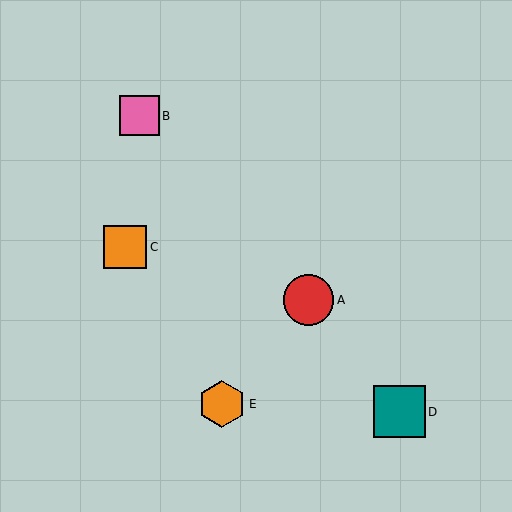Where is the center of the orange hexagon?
The center of the orange hexagon is at (222, 404).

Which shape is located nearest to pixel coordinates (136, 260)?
The orange square (labeled C) at (125, 247) is nearest to that location.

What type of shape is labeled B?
Shape B is a pink square.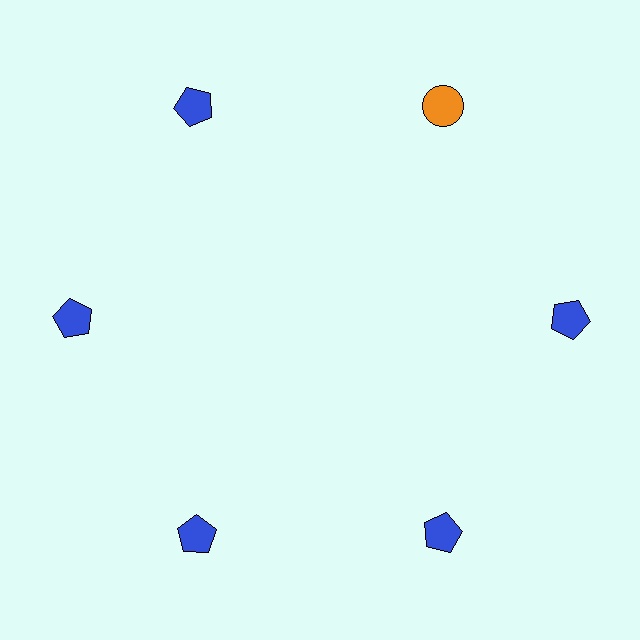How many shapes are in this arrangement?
There are 6 shapes arranged in a ring pattern.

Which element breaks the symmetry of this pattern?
The orange circle at roughly the 1 o'clock position breaks the symmetry. All other shapes are blue pentagons.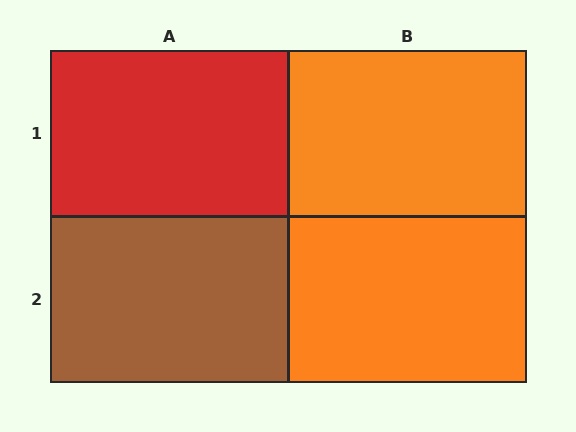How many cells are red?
1 cell is red.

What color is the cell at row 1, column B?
Orange.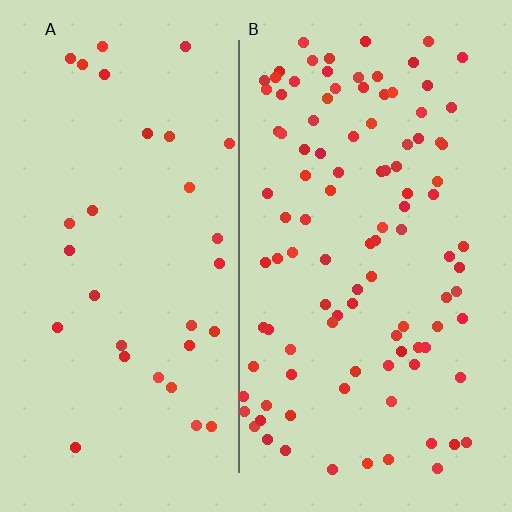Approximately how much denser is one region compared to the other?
Approximately 3.3× — region B over region A.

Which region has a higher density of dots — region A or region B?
B (the right).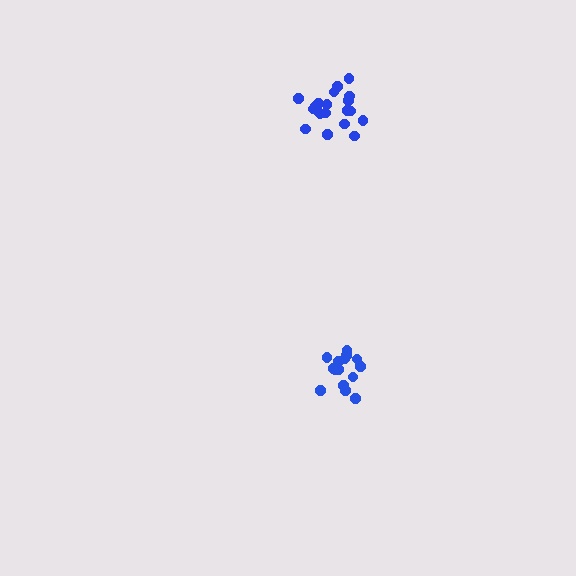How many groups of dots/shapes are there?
There are 2 groups.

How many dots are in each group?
Group 1: 20 dots, Group 2: 15 dots (35 total).